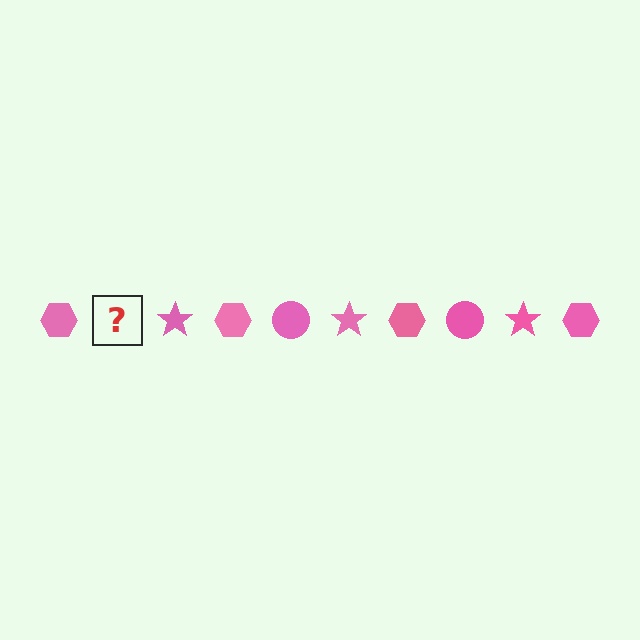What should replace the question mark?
The question mark should be replaced with a pink circle.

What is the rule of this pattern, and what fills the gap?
The rule is that the pattern cycles through hexagon, circle, star shapes in pink. The gap should be filled with a pink circle.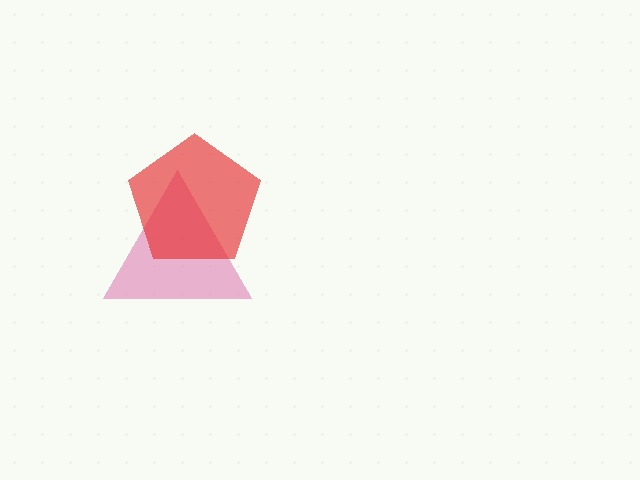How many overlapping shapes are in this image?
There are 2 overlapping shapes in the image.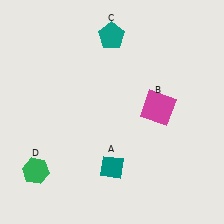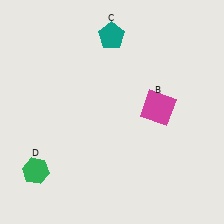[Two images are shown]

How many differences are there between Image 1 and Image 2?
There is 1 difference between the two images.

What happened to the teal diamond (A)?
The teal diamond (A) was removed in Image 2. It was in the bottom-left area of Image 1.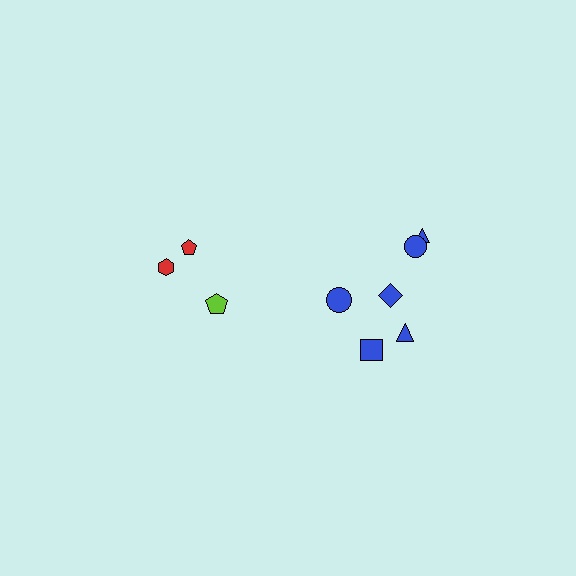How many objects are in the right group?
There are 6 objects.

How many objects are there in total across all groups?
There are 9 objects.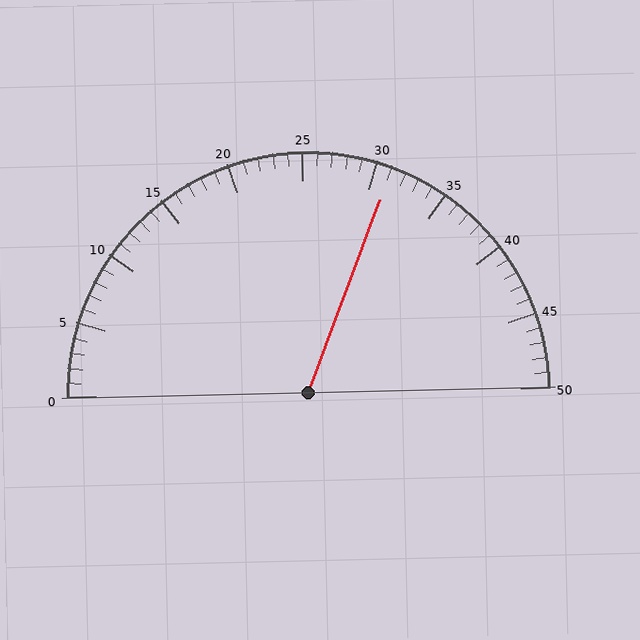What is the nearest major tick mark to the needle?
The nearest major tick mark is 30.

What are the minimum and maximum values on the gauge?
The gauge ranges from 0 to 50.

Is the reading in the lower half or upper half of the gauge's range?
The reading is in the upper half of the range (0 to 50).